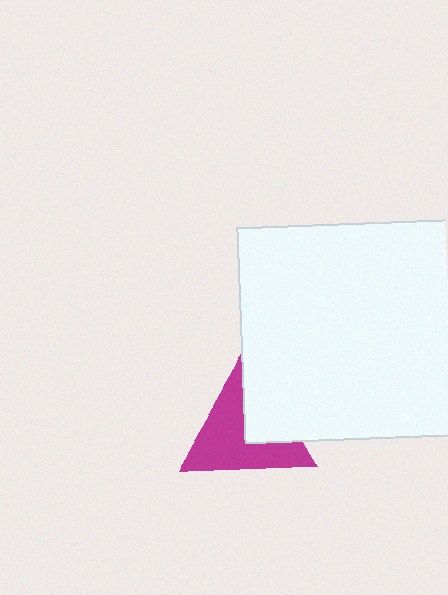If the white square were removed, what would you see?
You would see the complete magenta triangle.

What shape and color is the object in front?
The object in front is a white square.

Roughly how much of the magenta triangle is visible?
Most of it is visible (roughly 66%).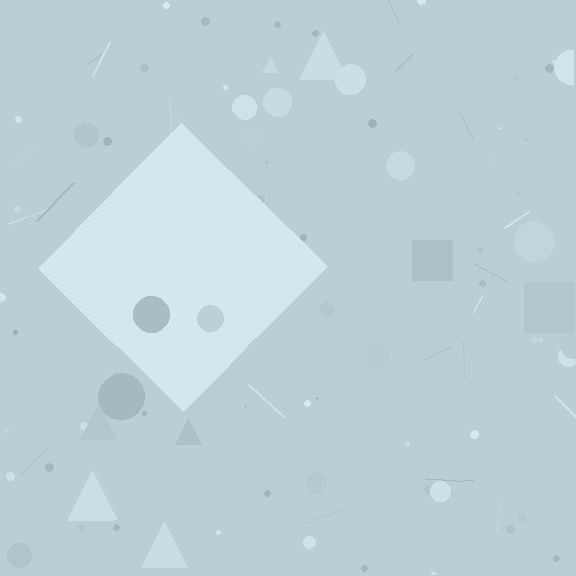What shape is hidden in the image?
A diamond is hidden in the image.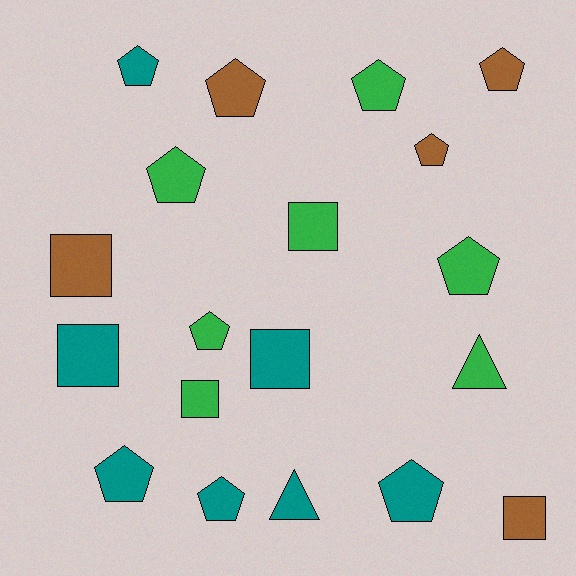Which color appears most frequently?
Green, with 7 objects.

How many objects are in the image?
There are 19 objects.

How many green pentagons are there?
There are 4 green pentagons.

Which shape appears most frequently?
Pentagon, with 11 objects.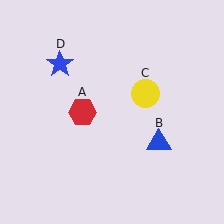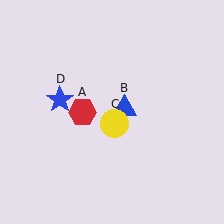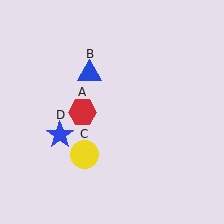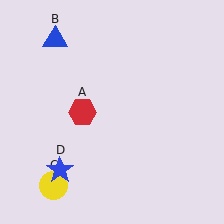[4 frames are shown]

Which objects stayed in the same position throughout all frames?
Red hexagon (object A) remained stationary.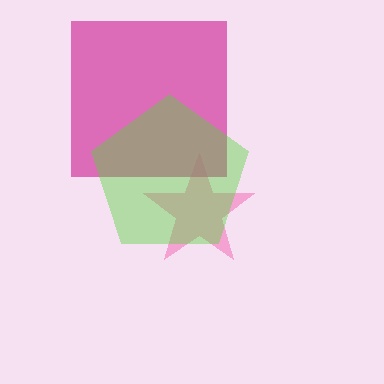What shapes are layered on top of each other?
The layered shapes are: a pink star, a magenta square, a lime pentagon.